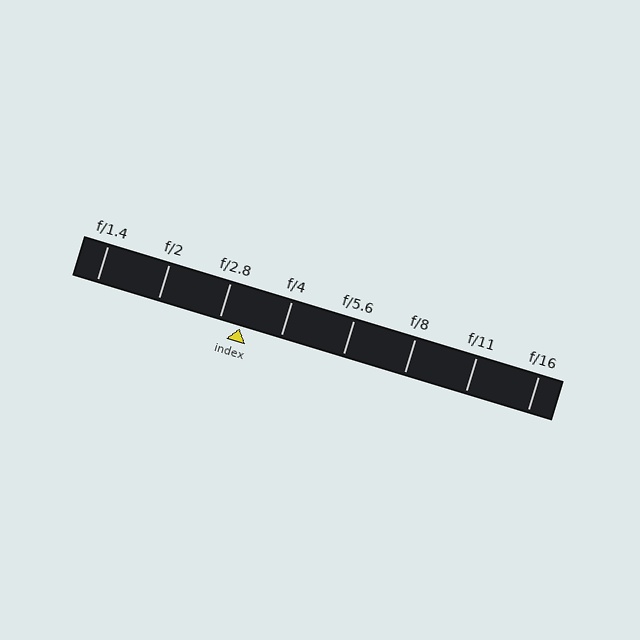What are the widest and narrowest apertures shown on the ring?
The widest aperture shown is f/1.4 and the narrowest is f/16.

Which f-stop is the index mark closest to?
The index mark is closest to f/2.8.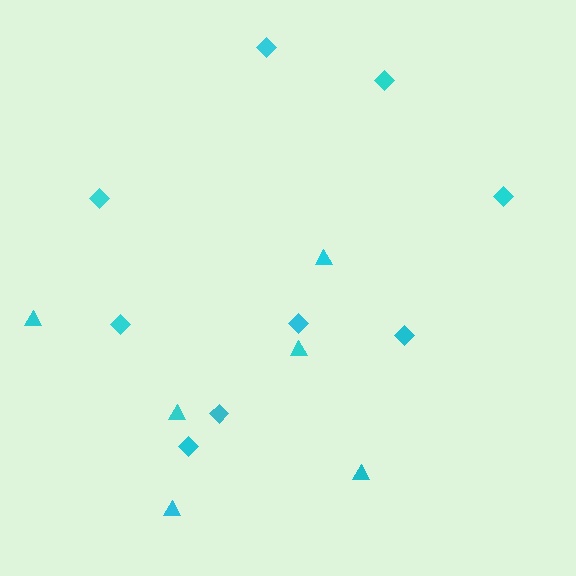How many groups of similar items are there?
There are 2 groups: one group of diamonds (9) and one group of triangles (6).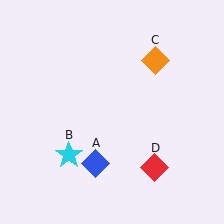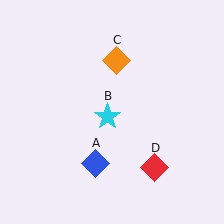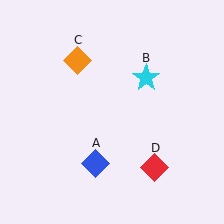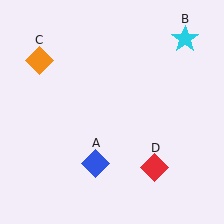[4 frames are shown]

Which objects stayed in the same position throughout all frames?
Blue diamond (object A) and red diamond (object D) remained stationary.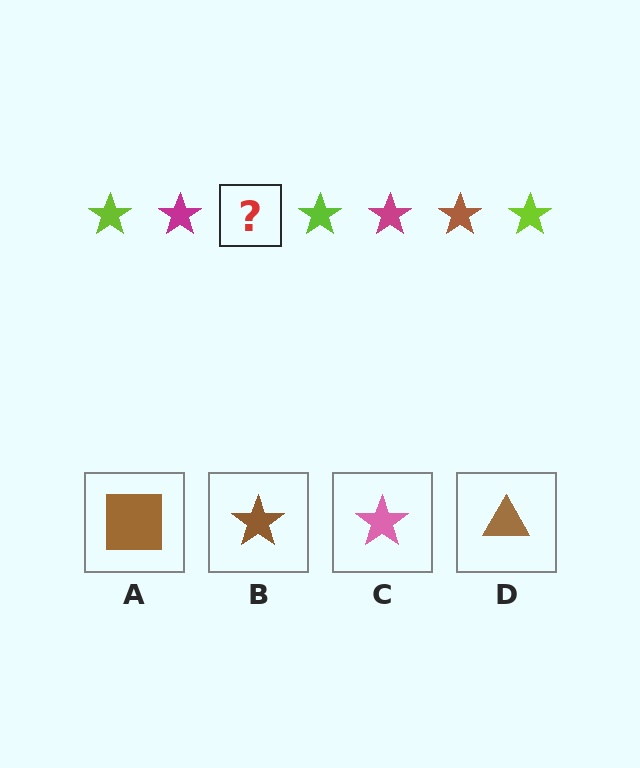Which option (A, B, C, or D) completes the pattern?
B.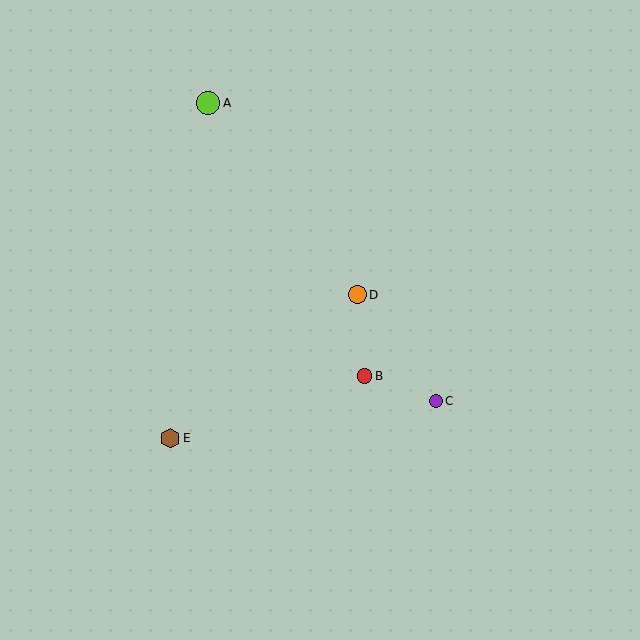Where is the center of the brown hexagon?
The center of the brown hexagon is at (170, 438).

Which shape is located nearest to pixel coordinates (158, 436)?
The brown hexagon (labeled E) at (170, 438) is nearest to that location.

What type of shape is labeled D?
Shape D is an orange circle.